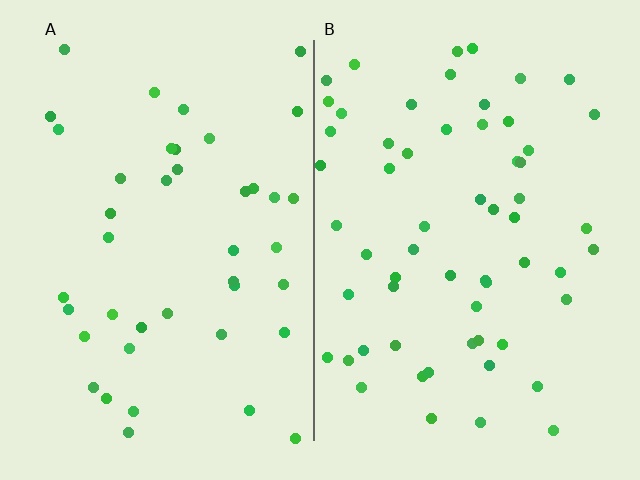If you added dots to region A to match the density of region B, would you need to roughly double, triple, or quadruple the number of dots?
Approximately double.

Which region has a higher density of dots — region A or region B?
B (the right).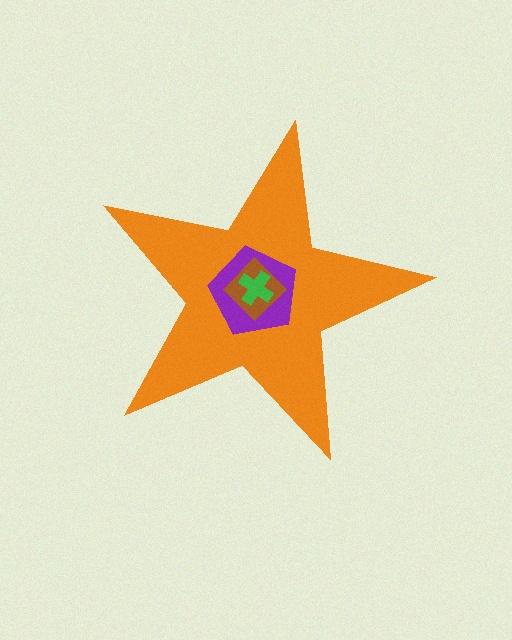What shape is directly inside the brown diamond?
The green cross.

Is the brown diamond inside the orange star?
Yes.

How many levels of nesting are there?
4.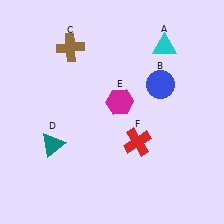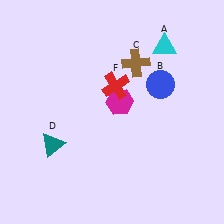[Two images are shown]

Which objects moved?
The objects that moved are: the brown cross (C), the red cross (F).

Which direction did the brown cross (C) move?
The brown cross (C) moved right.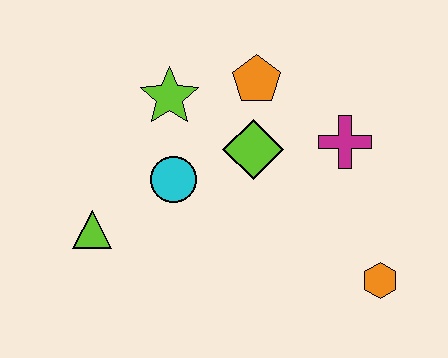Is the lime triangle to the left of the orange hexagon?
Yes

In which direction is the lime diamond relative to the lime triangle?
The lime diamond is to the right of the lime triangle.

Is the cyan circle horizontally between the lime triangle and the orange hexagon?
Yes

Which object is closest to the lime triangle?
The cyan circle is closest to the lime triangle.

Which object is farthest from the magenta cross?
The lime triangle is farthest from the magenta cross.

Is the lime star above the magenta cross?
Yes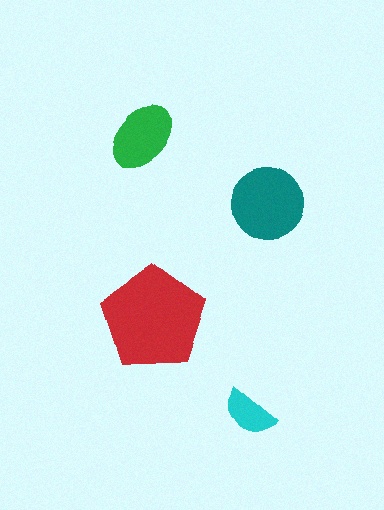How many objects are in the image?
There are 4 objects in the image.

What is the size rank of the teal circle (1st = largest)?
2nd.